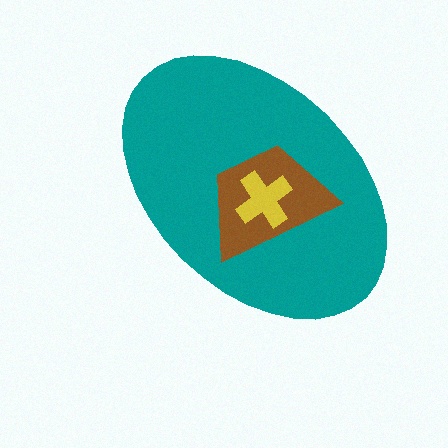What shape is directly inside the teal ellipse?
The brown trapezoid.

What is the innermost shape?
The yellow cross.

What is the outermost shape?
The teal ellipse.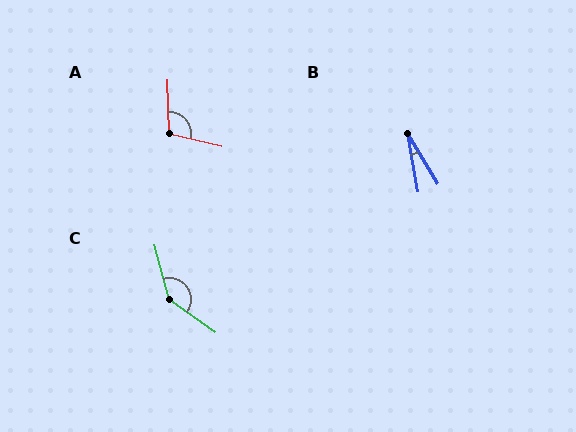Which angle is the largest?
C, at approximately 141 degrees.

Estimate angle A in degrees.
Approximately 105 degrees.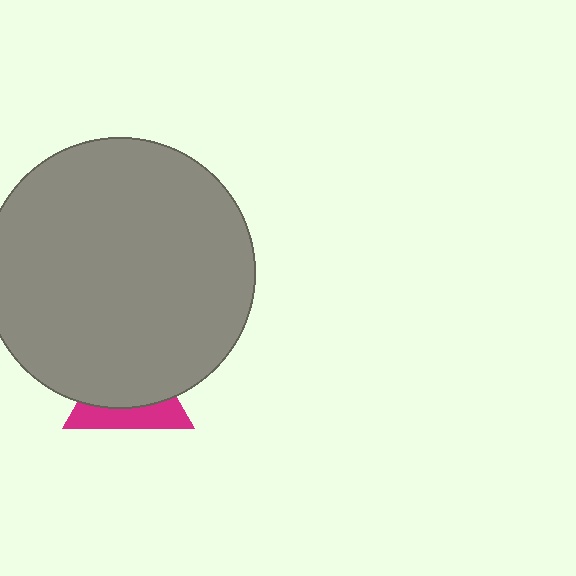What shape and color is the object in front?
The object in front is a gray circle.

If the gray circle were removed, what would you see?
You would see the complete magenta triangle.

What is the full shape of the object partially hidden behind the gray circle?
The partially hidden object is a magenta triangle.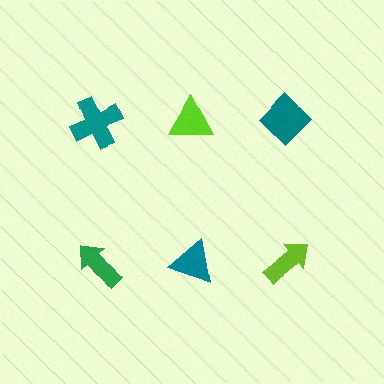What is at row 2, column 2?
A teal triangle.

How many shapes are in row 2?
3 shapes.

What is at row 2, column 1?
A green arrow.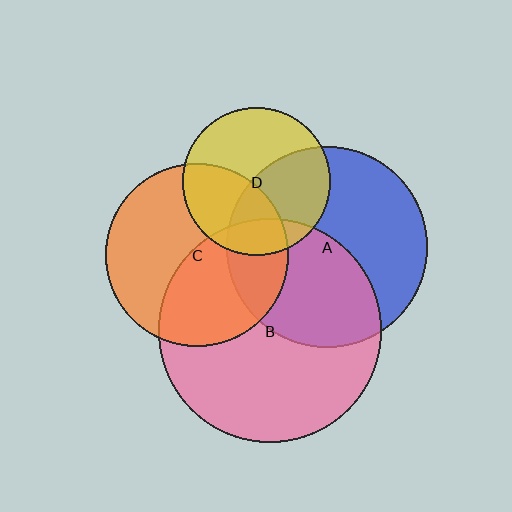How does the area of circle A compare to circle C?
Approximately 1.2 times.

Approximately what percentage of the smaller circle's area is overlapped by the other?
Approximately 45%.